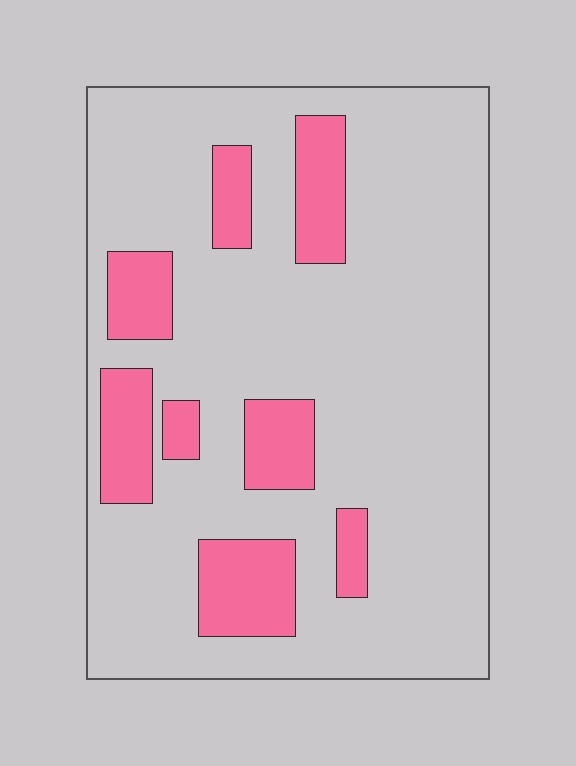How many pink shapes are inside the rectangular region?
8.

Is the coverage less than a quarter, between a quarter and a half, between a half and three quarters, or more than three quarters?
Less than a quarter.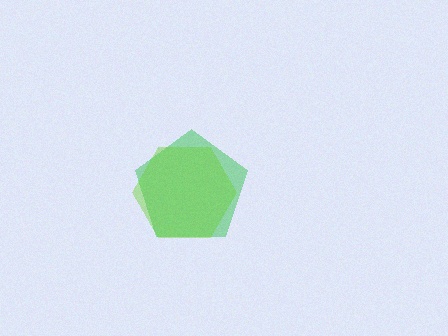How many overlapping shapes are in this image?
There are 2 overlapping shapes in the image.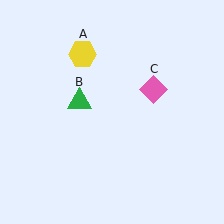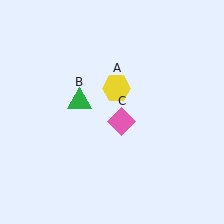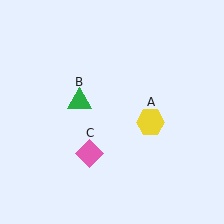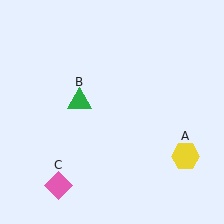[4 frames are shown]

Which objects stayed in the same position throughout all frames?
Green triangle (object B) remained stationary.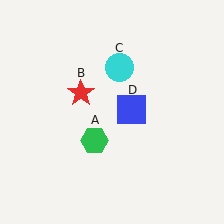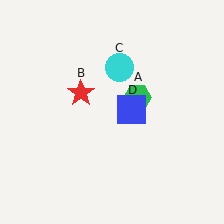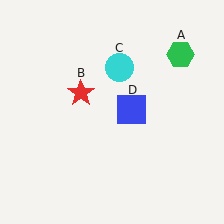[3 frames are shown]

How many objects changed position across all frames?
1 object changed position: green hexagon (object A).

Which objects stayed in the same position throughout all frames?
Red star (object B) and cyan circle (object C) and blue square (object D) remained stationary.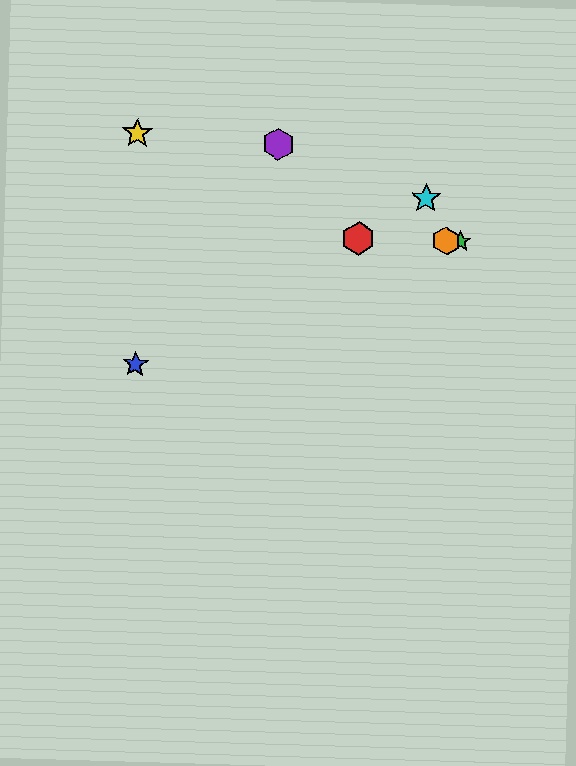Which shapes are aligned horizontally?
The red hexagon, the green star, the orange hexagon are aligned horizontally.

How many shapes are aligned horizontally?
3 shapes (the red hexagon, the green star, the orange hexagon) are aligned horizontally.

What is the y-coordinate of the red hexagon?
The red hexagon is at y≈238.